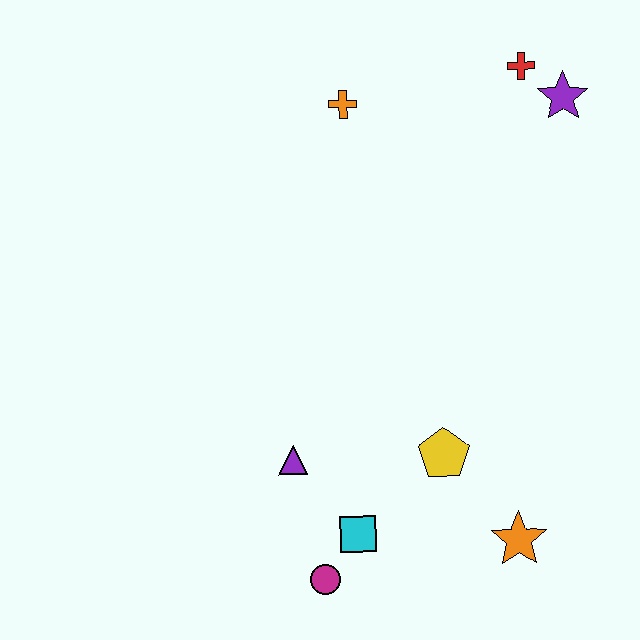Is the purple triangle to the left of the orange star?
Yes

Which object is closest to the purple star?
The red cross is closest to the purple star.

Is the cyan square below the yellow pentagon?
Yes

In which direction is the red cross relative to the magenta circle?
The red cross is above the magenta circle.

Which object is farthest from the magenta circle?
The red cross is farthest from the magenta circle.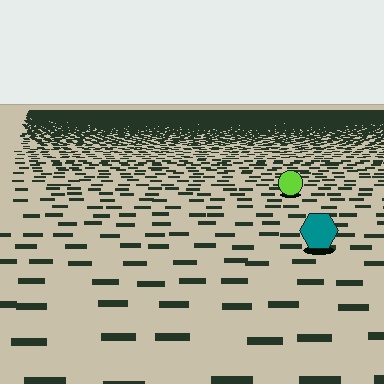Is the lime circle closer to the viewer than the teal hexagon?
No. The teal hexagon is closer — you can tell from the texture gradient: the ground texture is coarser near it.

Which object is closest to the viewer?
The teal hexagon is closest. The texture marks near it are larger and more spread out.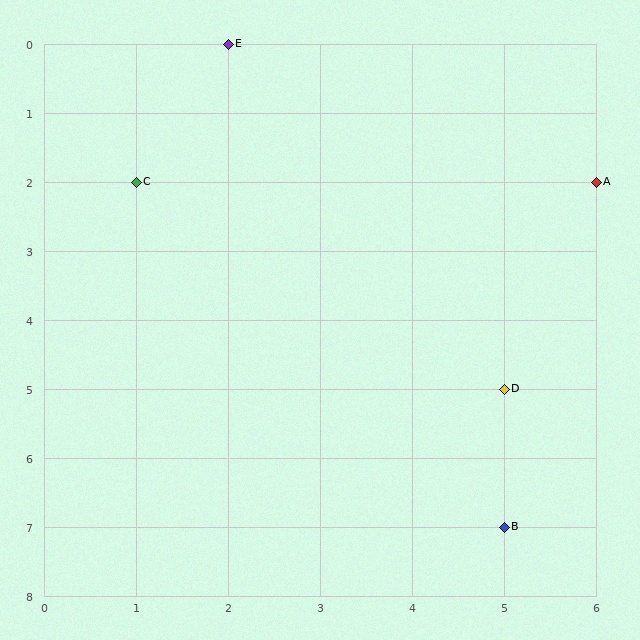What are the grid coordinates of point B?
Point B is at grid coordinates (5, 7).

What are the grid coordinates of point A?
Point A is at grid coordinates (6, 2).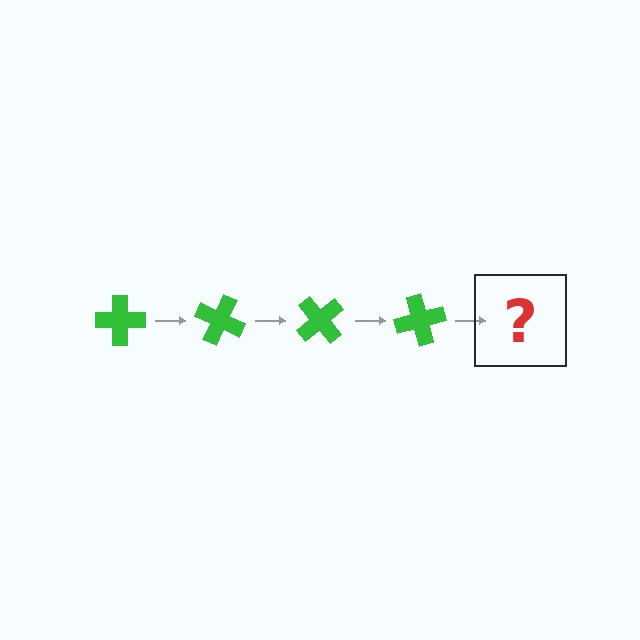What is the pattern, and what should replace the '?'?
The pattern is that the cross rotates 25 degrees each step. The '?' should be a green cross rotated 100 degrees.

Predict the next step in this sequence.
The next step is a green cross rotated 100 degrees.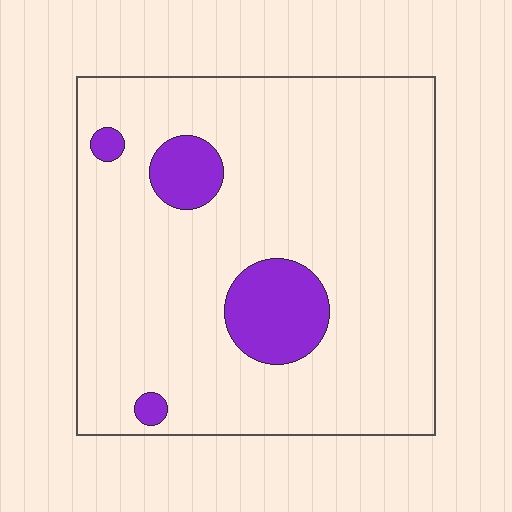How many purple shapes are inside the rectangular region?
4.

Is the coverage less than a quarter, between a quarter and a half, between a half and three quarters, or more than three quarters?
Less than a quarter.